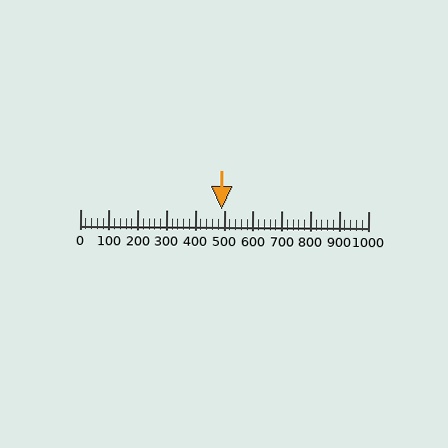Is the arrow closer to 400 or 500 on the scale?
The arrow is closer to 500.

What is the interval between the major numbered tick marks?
The major tick marks are spaced 100 units apart.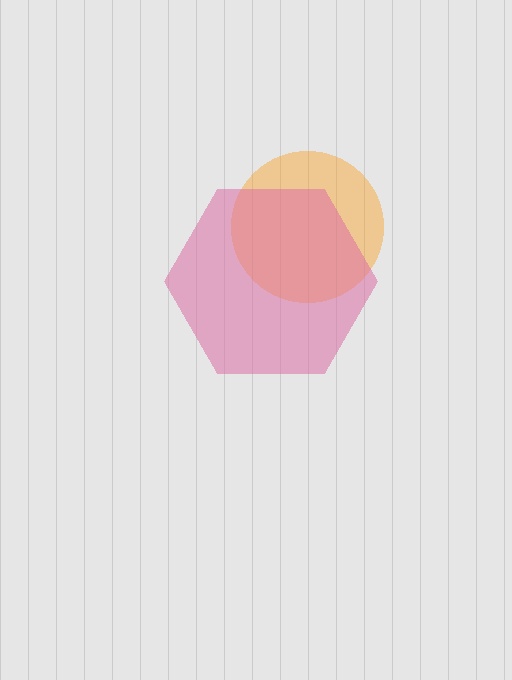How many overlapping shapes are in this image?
There are 2 overlapping shapes in the image.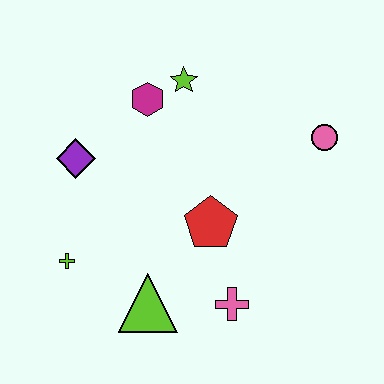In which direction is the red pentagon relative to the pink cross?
The red pentagon is above the pink cross.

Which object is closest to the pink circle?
The red pentagon is closest to the pink circle.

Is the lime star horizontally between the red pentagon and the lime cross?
Yes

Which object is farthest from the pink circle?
The lime cross is farthest from the pink circle.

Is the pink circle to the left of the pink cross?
No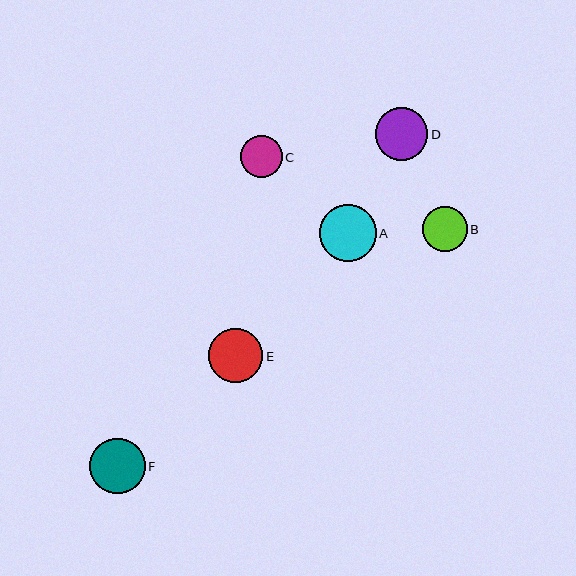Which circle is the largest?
Circle A is the largest with a size of approximately 57 pixels.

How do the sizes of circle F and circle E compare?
Circle F and circle E are approximately the same size.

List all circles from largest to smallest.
From largest to smallest: A, F, E, D, B, C.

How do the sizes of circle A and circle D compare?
Circle A and circle D are approximately the same size.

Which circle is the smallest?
Circle C is the smallest with a size of approximately 42 pixels.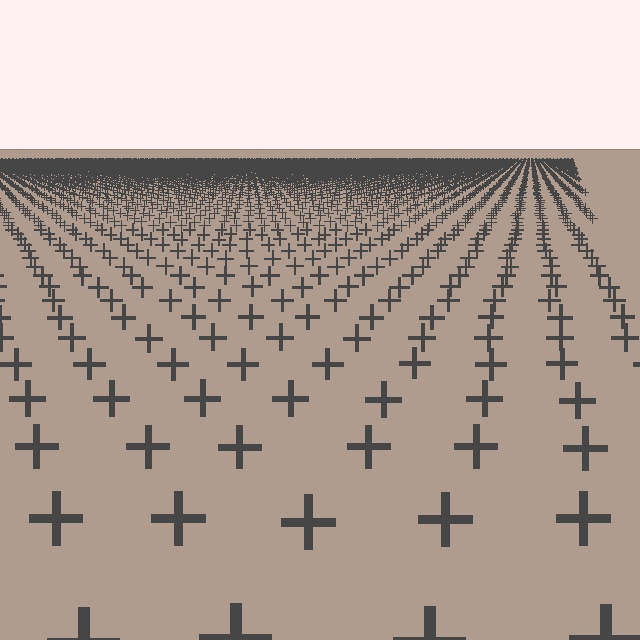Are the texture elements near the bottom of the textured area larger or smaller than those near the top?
Larger. Near the bottom, elements are closer to the viewer and appear at a bigger on-screen size.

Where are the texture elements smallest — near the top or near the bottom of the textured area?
Near the top.